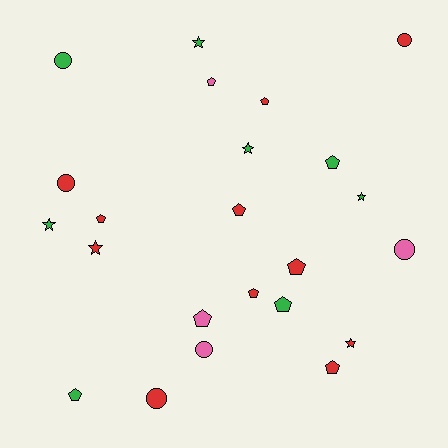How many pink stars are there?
There are no pink stars.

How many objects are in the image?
There are 23 objects.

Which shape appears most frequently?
Pentagon, with 11 objects.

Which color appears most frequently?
Red, with 11 objects.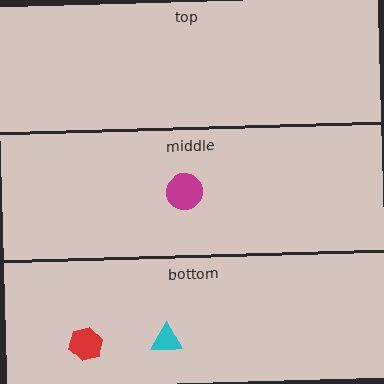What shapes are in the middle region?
The magenta circle.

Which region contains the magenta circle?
The middle region.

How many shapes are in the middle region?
1.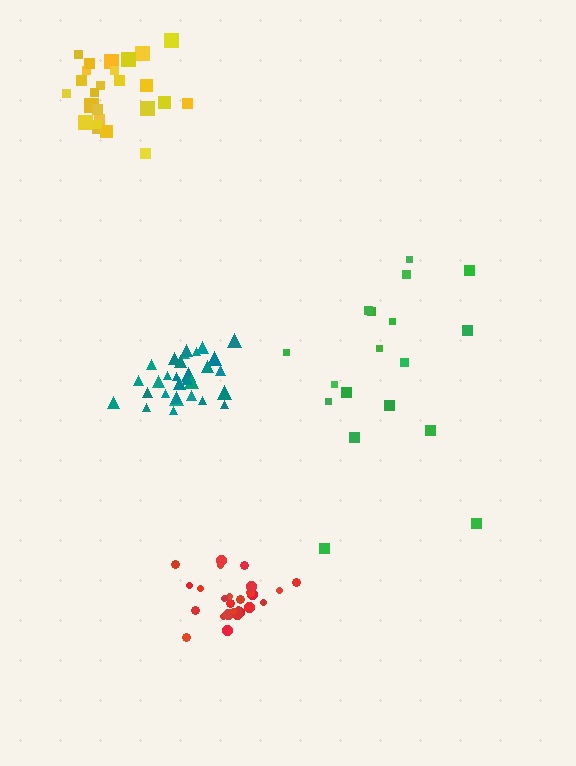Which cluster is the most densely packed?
Teal.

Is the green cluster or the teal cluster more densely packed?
Teal.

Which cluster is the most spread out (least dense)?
Green.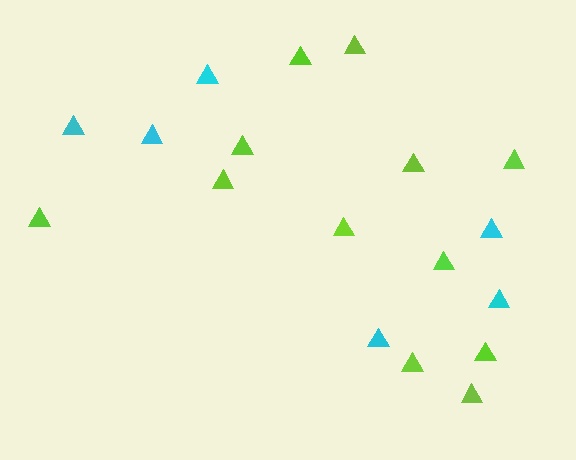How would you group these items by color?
There are 2 groups: one group of cyan triangles (6) and one group of lime triangles (12).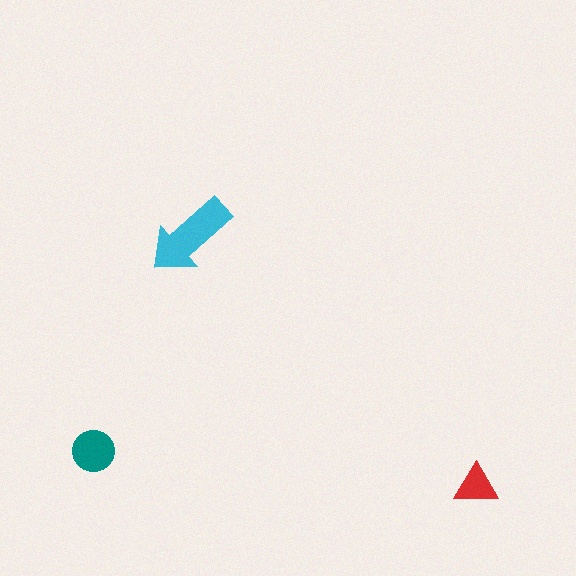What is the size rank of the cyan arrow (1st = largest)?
1st.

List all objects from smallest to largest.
The red triangle, the teal circle, the cyan arrow.